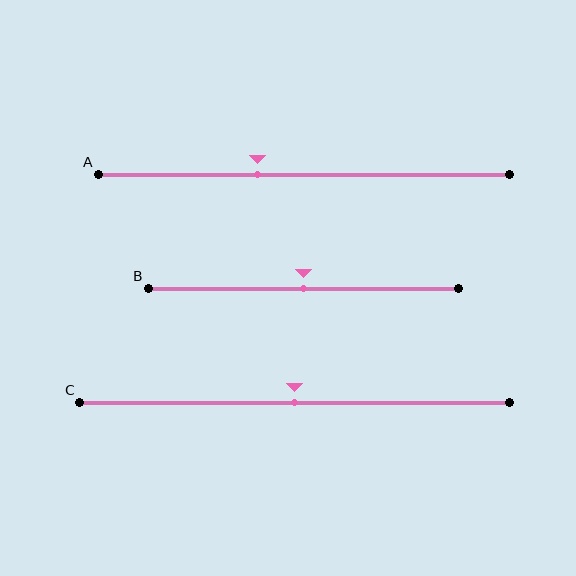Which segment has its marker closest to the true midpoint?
Segment B has its marker closest to the true midpoint.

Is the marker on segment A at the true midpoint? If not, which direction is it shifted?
No, the marker on segment A is shifted to the left by about 11% of the segment length.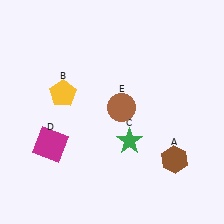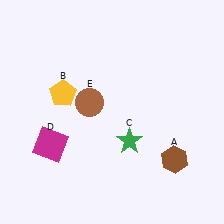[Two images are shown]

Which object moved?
The brown circle (E) moved left.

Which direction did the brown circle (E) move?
The brown circle (E) moved left.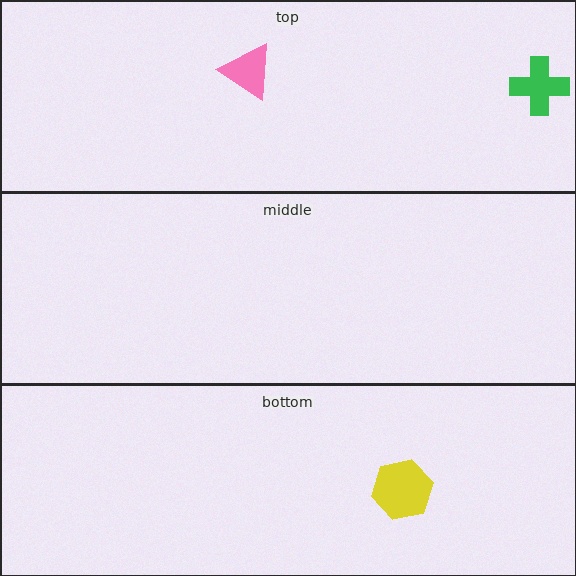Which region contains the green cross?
The top region.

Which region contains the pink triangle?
The top region.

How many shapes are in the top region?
2.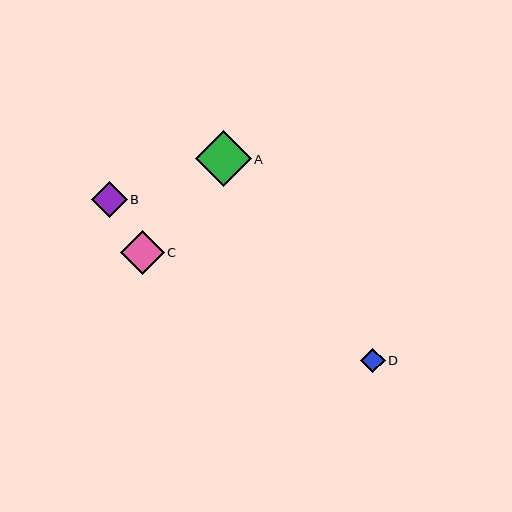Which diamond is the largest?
Diamond A is the largest with a size of approximately 56 pixels.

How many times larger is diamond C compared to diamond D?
Diamond C is approximately 1.8 times the size of diamond D.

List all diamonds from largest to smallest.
From largest to smallest: A, C, B, D.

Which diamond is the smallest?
Diamond D is the smallest with a size of approximately 24 pixels.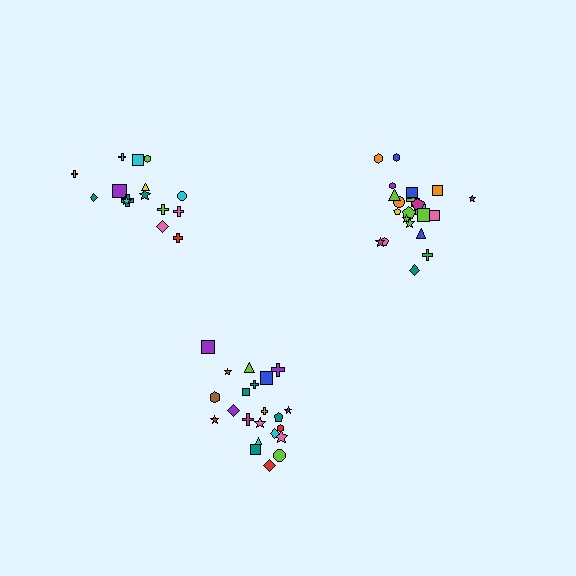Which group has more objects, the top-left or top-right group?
The top-right group.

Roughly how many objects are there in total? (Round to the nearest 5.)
Roughly 60 objects in total.